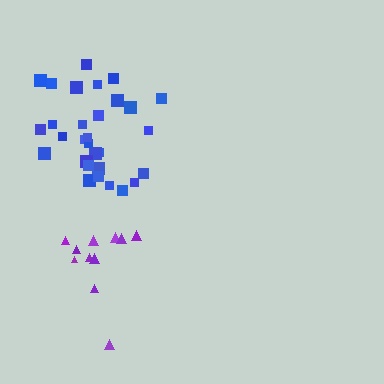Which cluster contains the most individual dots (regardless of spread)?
Blue (30).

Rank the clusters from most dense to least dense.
blue, purple.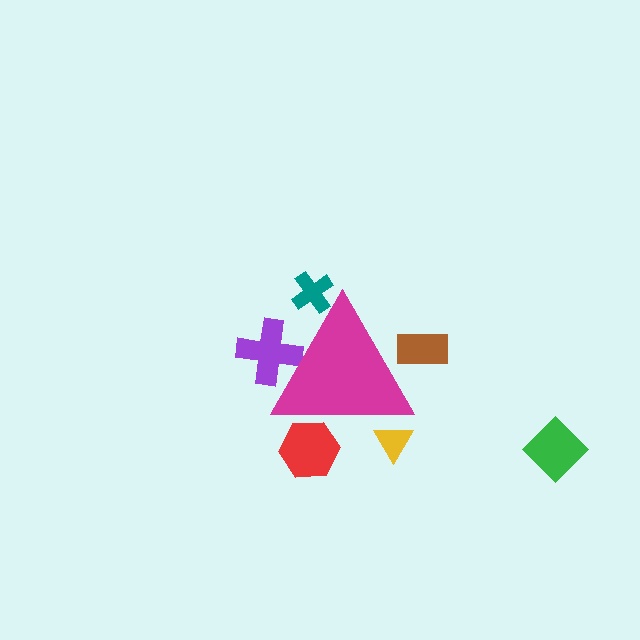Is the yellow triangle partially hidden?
Yes, the yellow triangle is partially hidden behind the magenta triangle.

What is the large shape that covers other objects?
A magenta triangle.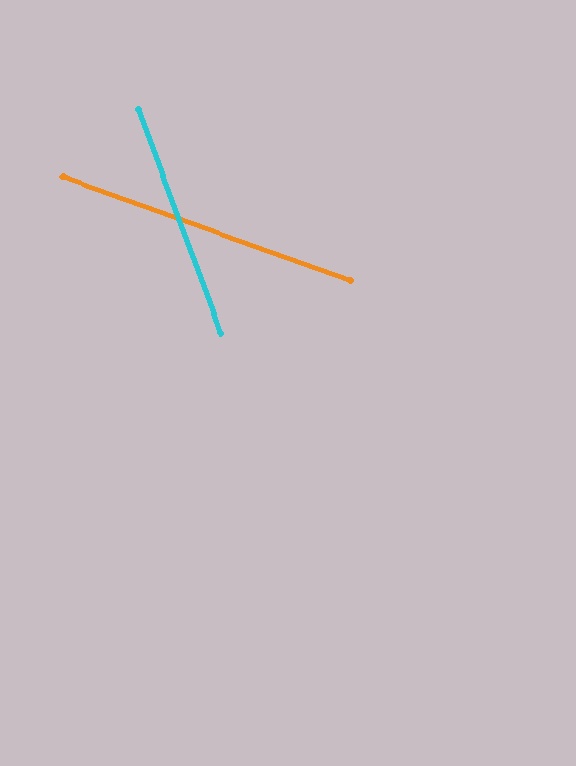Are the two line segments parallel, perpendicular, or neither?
Neither parallel nor perpendicular — they differ by about 50°.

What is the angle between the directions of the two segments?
Approximately 50 degrees.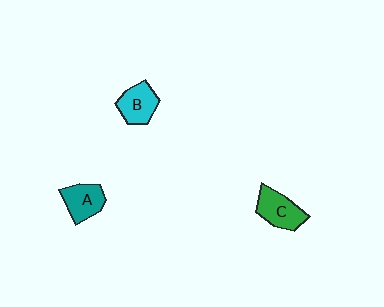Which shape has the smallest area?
Shape A (teal).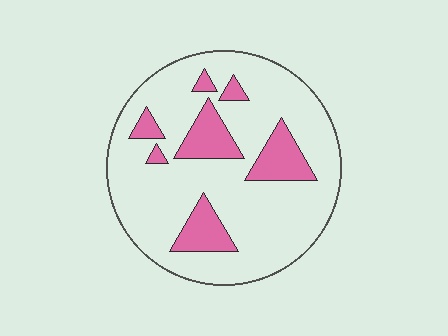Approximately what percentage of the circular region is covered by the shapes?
Approximately 20%.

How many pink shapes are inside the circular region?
7.